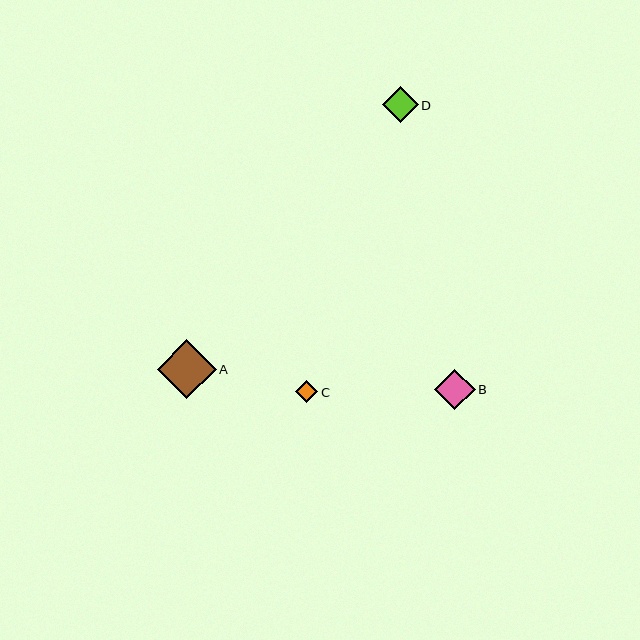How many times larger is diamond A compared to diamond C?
Diamond A is approximately 2.7 times the size of diamond C.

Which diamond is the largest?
Diamond A is the largest with a size of approximately 59 pixels.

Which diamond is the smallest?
Diamond C is the smallest with a size of approximately 22 pixels.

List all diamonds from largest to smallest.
From largest to smallest: A, B, D, C.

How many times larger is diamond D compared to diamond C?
Diamond D is approximately 1.6 times the size of diamond C.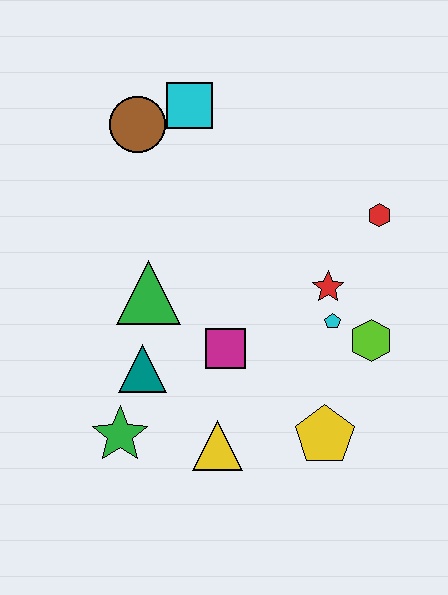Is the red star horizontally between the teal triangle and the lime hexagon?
Yes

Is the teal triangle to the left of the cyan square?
Yes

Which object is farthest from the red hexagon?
The green star is farthest from the red hexagon.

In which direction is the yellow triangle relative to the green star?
The yellow triangle is to the right of the green star.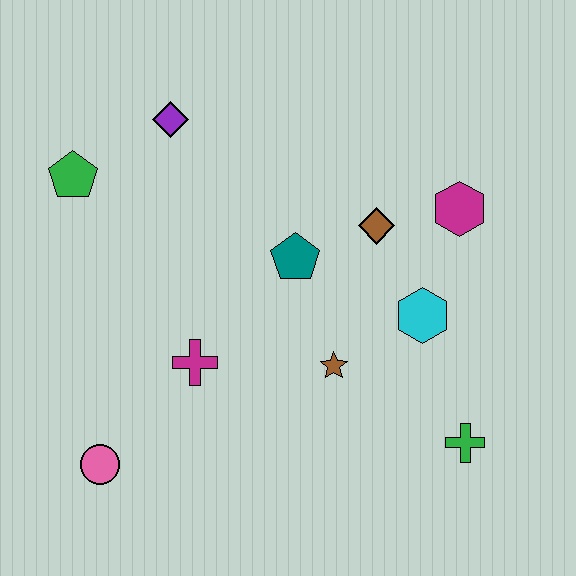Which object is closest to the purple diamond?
The green pentagon is closest to the purple diamond.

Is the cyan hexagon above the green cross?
Yes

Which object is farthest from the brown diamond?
The pink circle is farthest from the brown diamond.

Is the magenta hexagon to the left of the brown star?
No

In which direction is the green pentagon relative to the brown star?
The green pentagon is to the left of the brown star.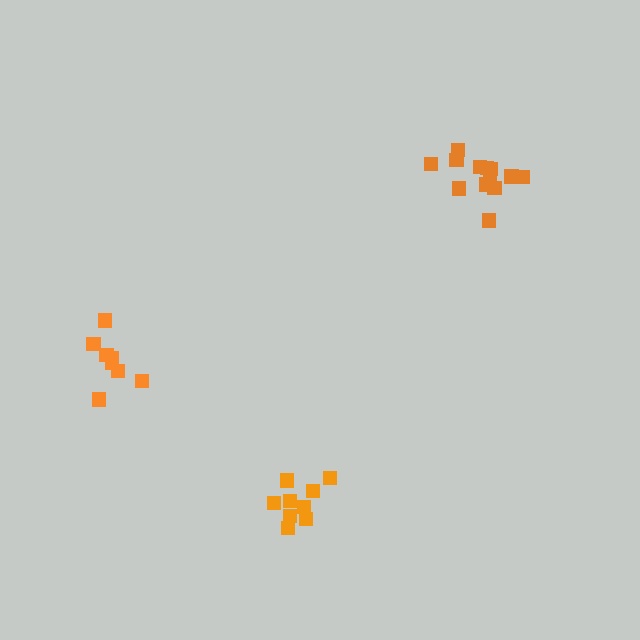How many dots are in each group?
Group 1: 8 dots, Group 2: 13 dots, Group 3: 9 dots (30 total).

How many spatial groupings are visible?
There are 3 spatial groupings.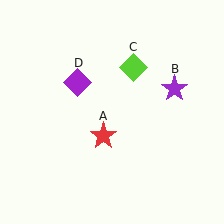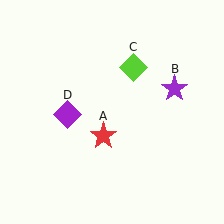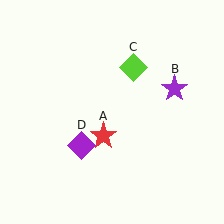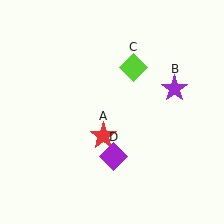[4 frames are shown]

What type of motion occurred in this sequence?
The purple diamond (object D) rotated counterclockwise around the center of the scene.